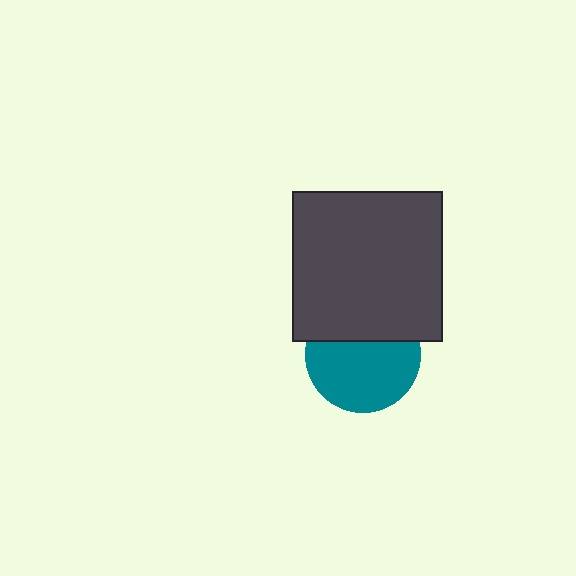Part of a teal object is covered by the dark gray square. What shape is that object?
It is a circle.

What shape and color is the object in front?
The object in front is a dark gray square.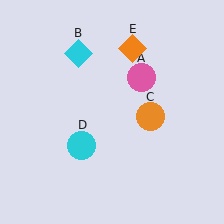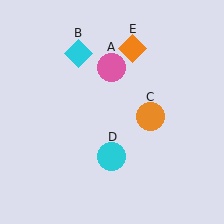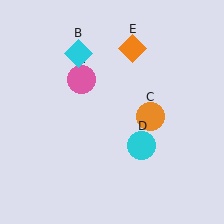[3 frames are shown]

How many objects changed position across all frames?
2 objects changed position: pink circle (object A), cyan circle (object D).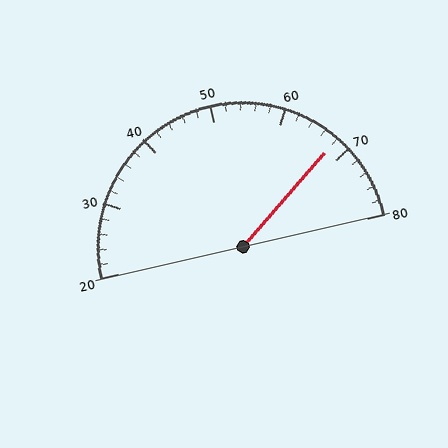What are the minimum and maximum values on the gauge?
The gauge ranges from 20 to 80.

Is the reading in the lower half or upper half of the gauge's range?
The reading is in the upper half of the range (20 to 80).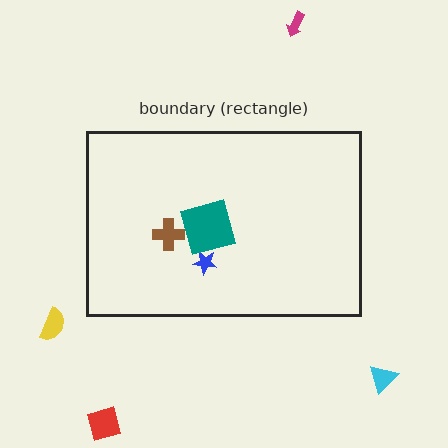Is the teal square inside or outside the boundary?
Inside.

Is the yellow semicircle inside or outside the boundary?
Outside.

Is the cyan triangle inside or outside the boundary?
Outside.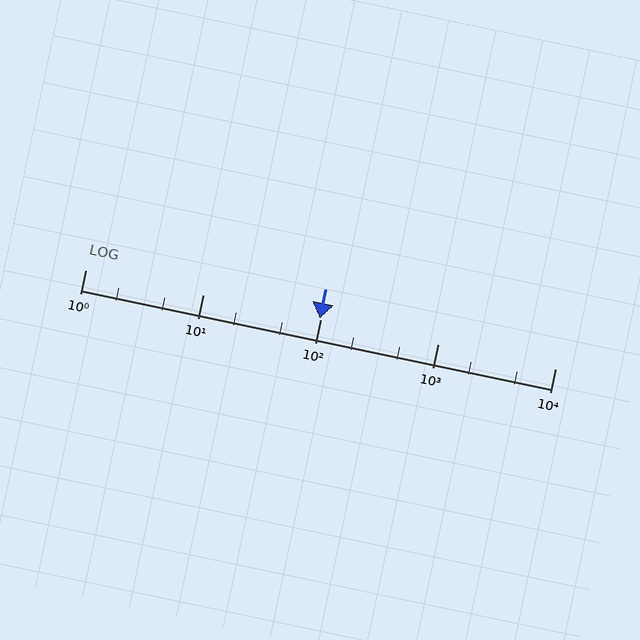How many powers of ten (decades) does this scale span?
The scale spans 4 decades, from 1 to 10000.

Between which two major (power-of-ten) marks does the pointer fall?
The pointer is between 10 and 100.